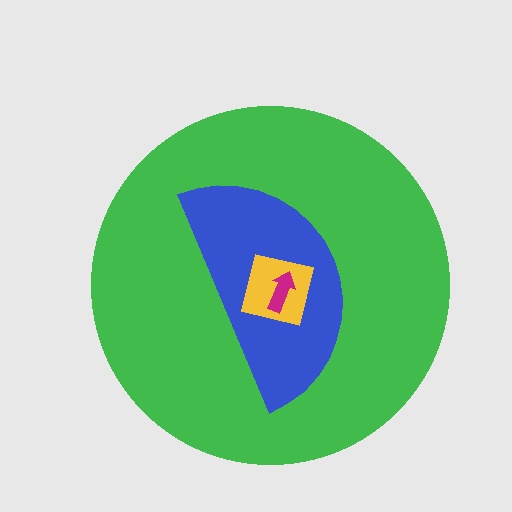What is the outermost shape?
The green circle.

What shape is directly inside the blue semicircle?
The yellow square.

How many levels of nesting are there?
4.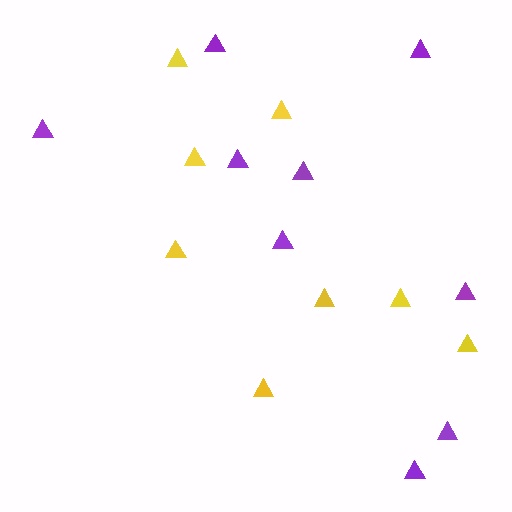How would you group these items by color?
There are 2 groups: one group of yellow triangles (8) and one group of purple triangles (9).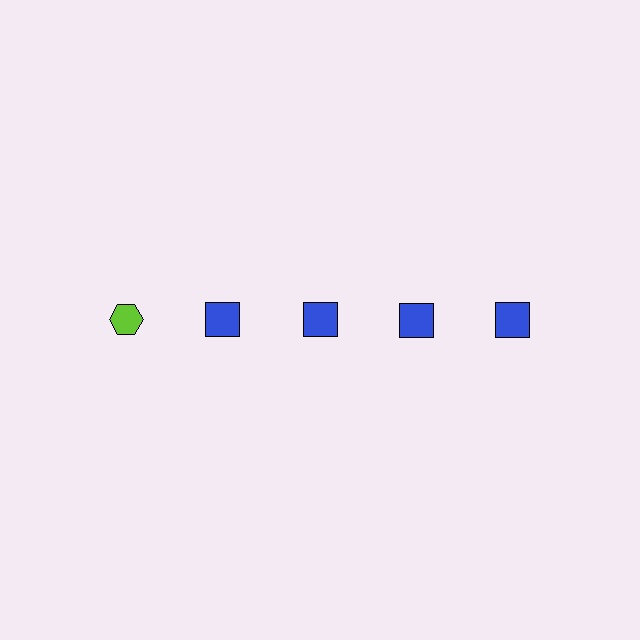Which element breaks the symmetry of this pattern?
The lime hexagon in the top row, leftmost column breaks the symmetry. All other shapes are blue squares.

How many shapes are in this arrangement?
There are 5 shapes arranged in a grid pattern.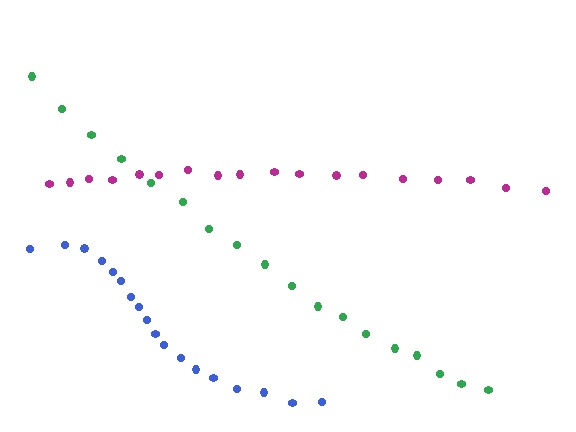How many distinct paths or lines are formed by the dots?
There are 3 distinct paths.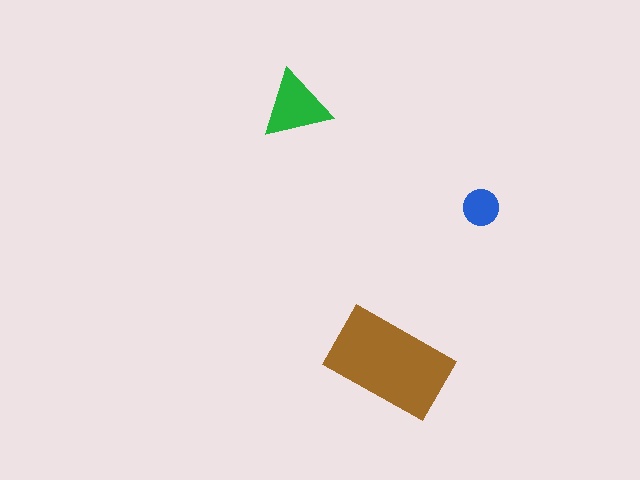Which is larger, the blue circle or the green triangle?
The green triangle.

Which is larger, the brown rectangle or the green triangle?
The brown rectangle.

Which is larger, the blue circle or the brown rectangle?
The brown rectangle.